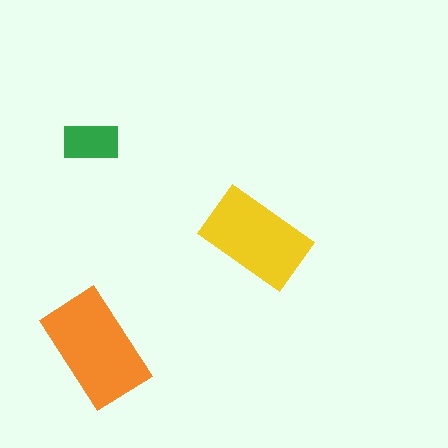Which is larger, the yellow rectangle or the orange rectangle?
The orange one.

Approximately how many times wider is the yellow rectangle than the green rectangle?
About 2 times wider.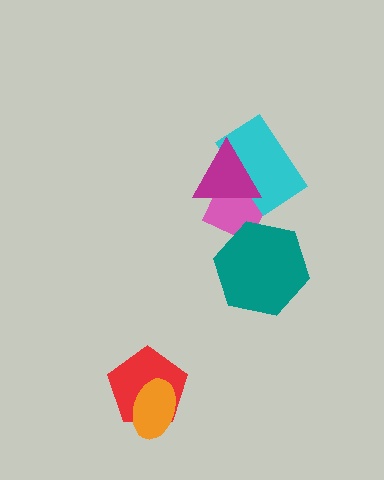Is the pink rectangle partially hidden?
Yes, it is partially covered by another shape.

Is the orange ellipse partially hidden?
No, no other shape covers it.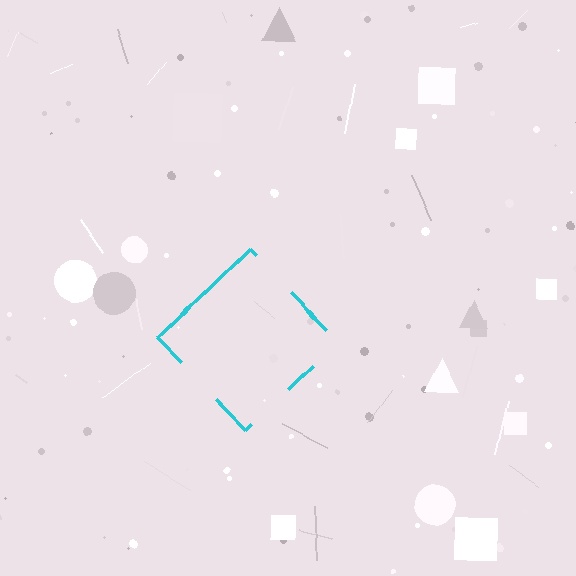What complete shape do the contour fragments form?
The contour fragments form a diamond.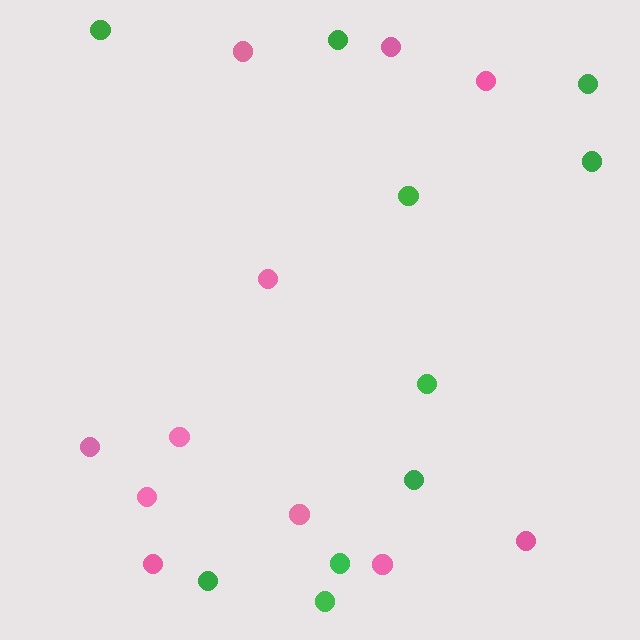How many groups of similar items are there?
There are 2 groups: one group of pink circles (11) and one group of green circles (10).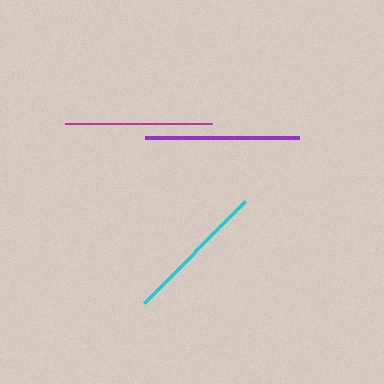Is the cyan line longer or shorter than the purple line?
The purple line is longer than the cyan line.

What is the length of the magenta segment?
The magenta segment is approximately 147 pixels long.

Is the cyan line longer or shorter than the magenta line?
The magenta line is longer than the cyan line.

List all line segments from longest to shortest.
From longest to shortest: purple, magenta, cyan.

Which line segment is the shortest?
The cyan line is the shortest at approximately 144 pixels.